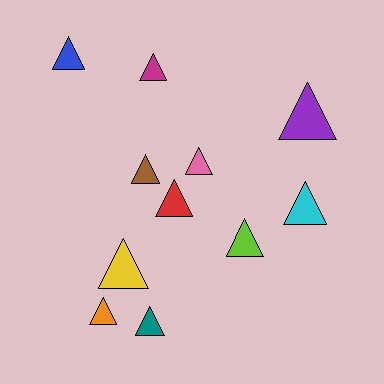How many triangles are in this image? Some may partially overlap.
There are 11 triangles.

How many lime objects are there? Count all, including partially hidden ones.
There is 1 lime object.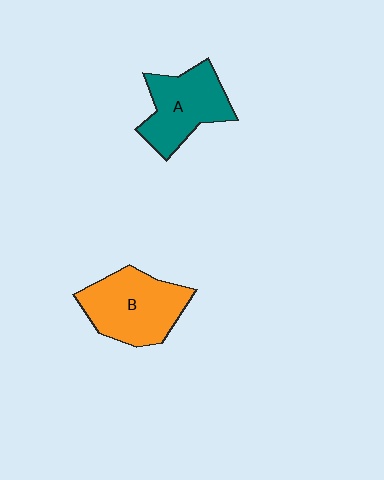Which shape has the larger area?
Shape B (orange).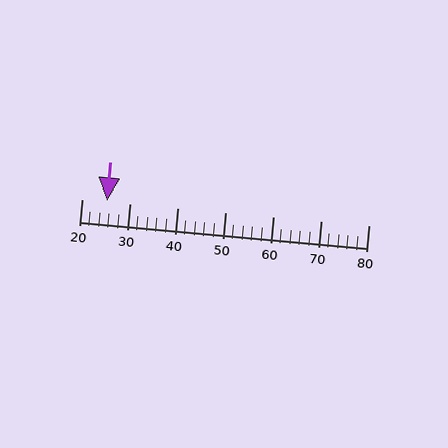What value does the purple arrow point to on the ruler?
The purple arrow points to approximately 25.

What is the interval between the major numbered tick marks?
The major tick marks are spaced 10 units apart.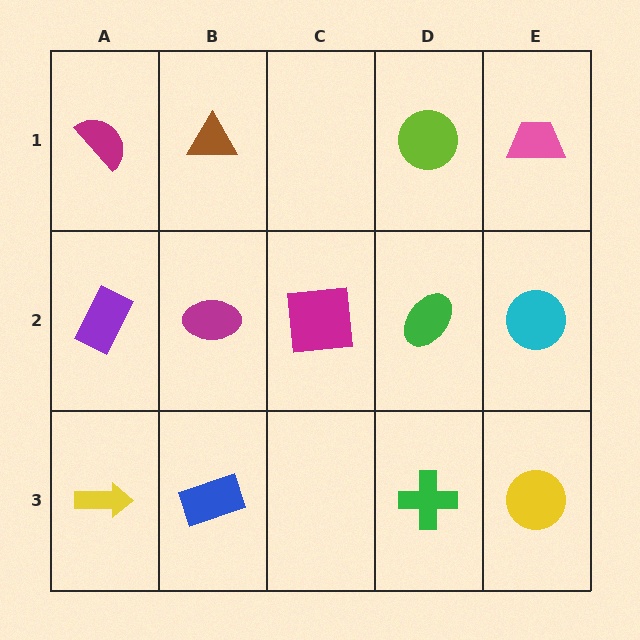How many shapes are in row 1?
4 shapes.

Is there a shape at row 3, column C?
No, that cell is empty.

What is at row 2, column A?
A purple rectangle.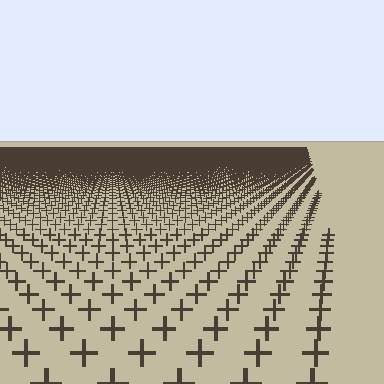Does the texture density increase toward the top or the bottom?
Density increases toward the top.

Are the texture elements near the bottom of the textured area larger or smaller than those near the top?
Larger. Near the bottom, elements are closer to the viewer and appear at a bigger on-screen size.